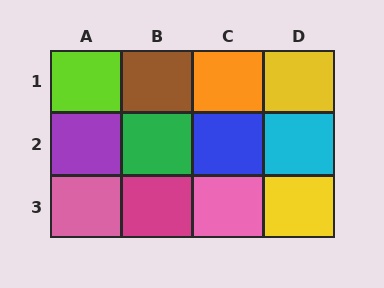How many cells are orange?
1 cell is orange.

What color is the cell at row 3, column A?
Pink.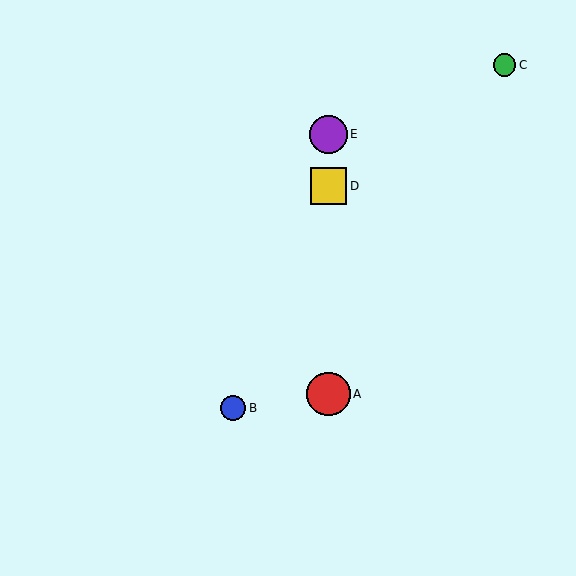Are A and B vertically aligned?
No, A is at x≈328 and B is at x≈233.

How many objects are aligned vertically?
3 objects (A, D, E) are aligned vertically.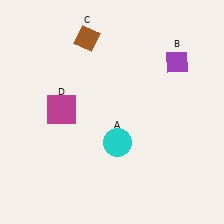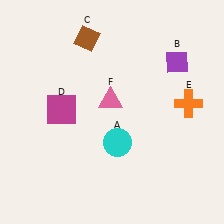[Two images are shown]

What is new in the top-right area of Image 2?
An orange cross (E) was added in the top-right area of Image 2.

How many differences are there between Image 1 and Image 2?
There are 2 differences between the two images.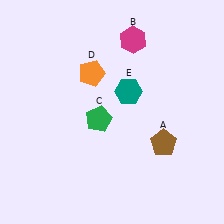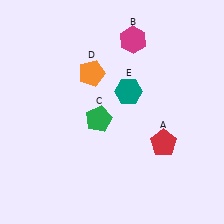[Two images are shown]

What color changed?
The pentagon (A) changed from brown in Image 1 to red in Image 2.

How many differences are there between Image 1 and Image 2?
There is 1 difference between the two images.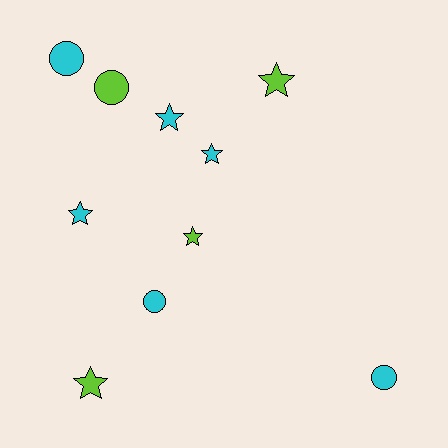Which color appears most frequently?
Cyan, with 6 objects.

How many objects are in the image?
There are 10 objects.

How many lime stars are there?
There are 3 lime stars.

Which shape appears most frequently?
Star, with 6 objects.